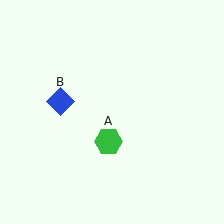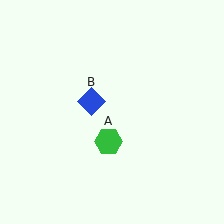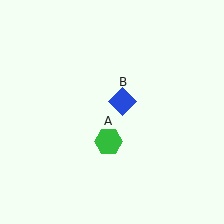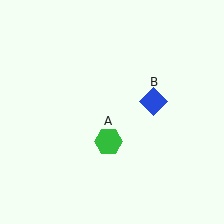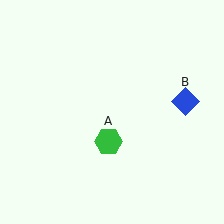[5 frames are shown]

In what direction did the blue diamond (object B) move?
The blue diamond (object B) moved right.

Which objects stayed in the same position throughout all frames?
Green hexagon (object A) remained stationary.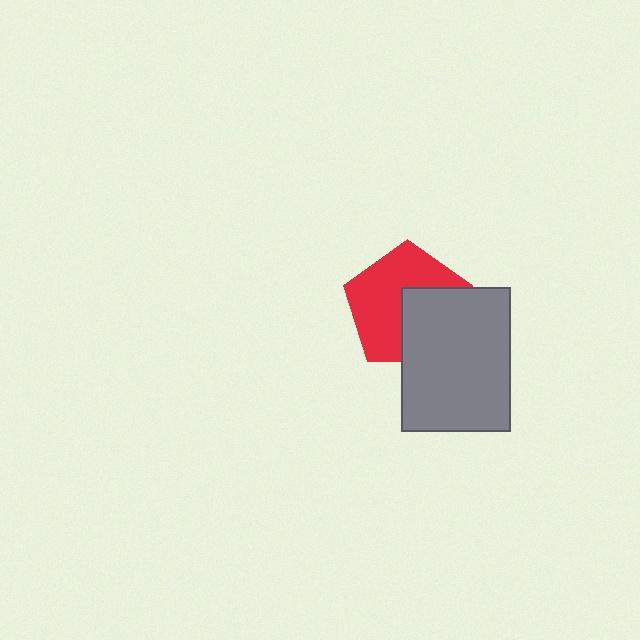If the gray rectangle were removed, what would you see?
You would see the complete red pentagon.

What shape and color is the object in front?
The object in front is a gray rectangle.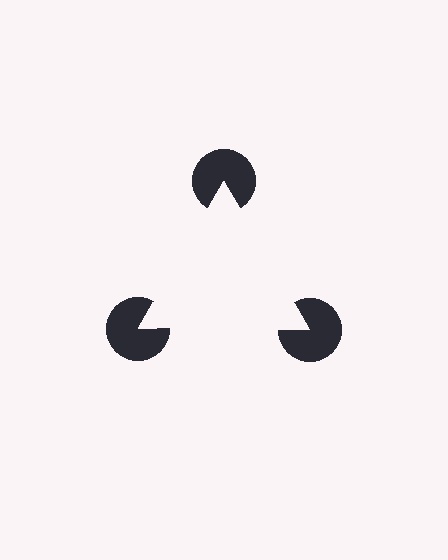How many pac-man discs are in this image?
There are 3 — one at each vertex of the illusory triangle.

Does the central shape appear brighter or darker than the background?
It typically appears slightly brighter than the background, even though no actual brightness change is drawn.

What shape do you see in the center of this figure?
An illusory triangle — its edges are inferred from the aligned wedge cuts in the pac-man discs, not physically drawn.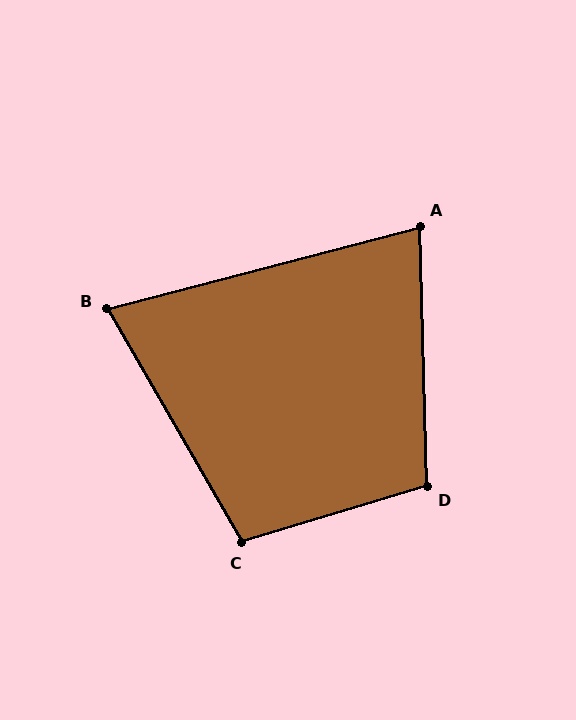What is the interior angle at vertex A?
Approximately 77 degrees (acute).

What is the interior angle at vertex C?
Approximately 103 degrees (obtuse).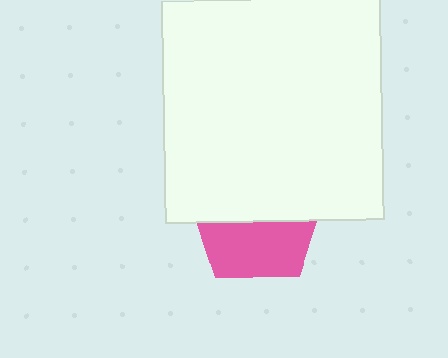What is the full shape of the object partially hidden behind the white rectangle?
The partially hidden object is a pink pentagon.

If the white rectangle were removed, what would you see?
You would see the complete pink pentagon.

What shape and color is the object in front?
The object in front is a white rectangle.